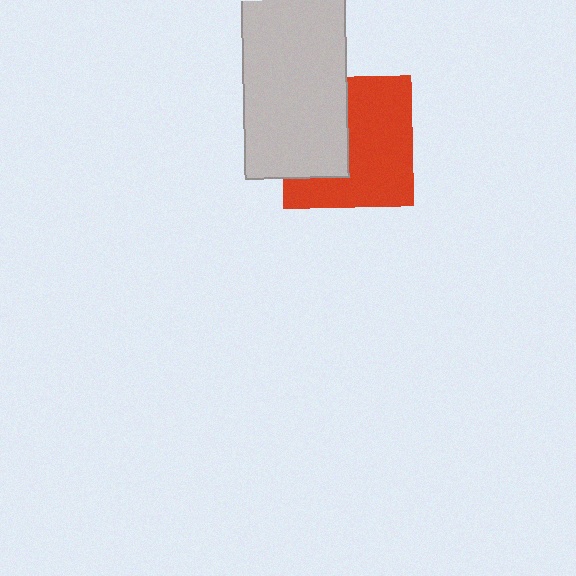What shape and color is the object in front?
The object in front is a light gray rectangle.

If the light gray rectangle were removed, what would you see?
You would see the complete red square.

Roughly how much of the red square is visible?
About half of it is visible (roughly 61%).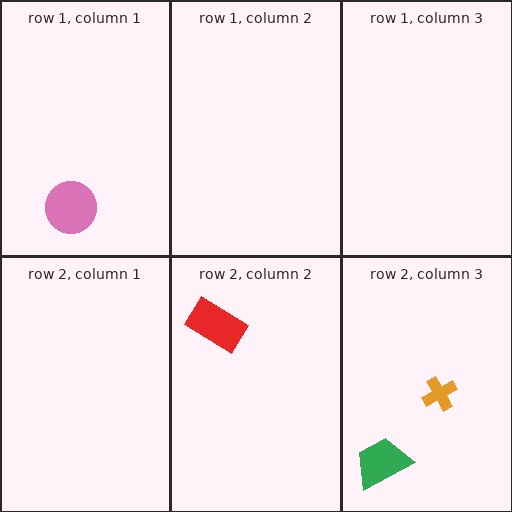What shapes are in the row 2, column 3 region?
The green trapezoid, the orange cross.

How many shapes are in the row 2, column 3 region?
2.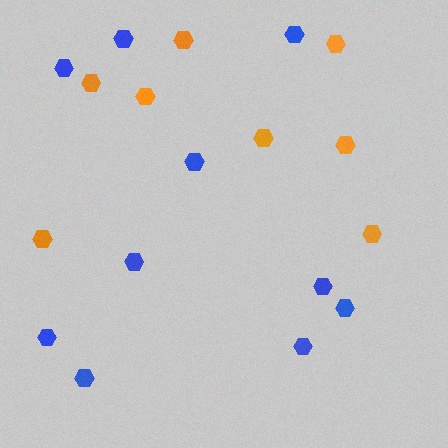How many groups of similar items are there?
There are 2 groups: one group of blue hexagons (10) and one group of orange hexagons (8).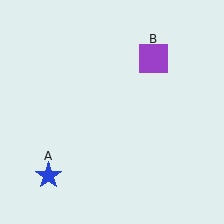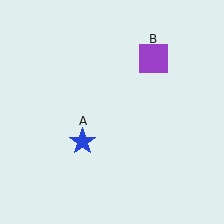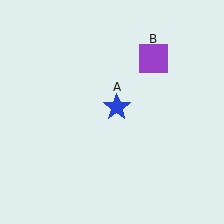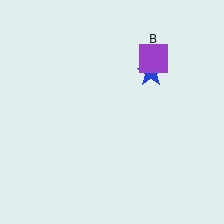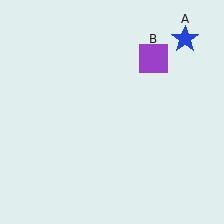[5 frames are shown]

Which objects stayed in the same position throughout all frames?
Purple square (object B) remained stationary.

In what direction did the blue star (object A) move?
The blue star (object A) moved up and to the right.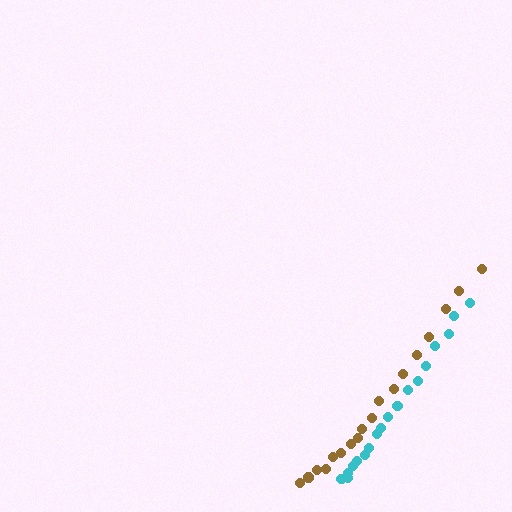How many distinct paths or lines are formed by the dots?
There are 2 distinct paths.